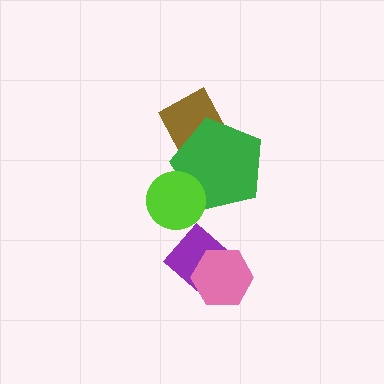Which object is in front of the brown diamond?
The green pentagon is in front of the brown diamond.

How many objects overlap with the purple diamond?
1 object overlaps with the purple diamond.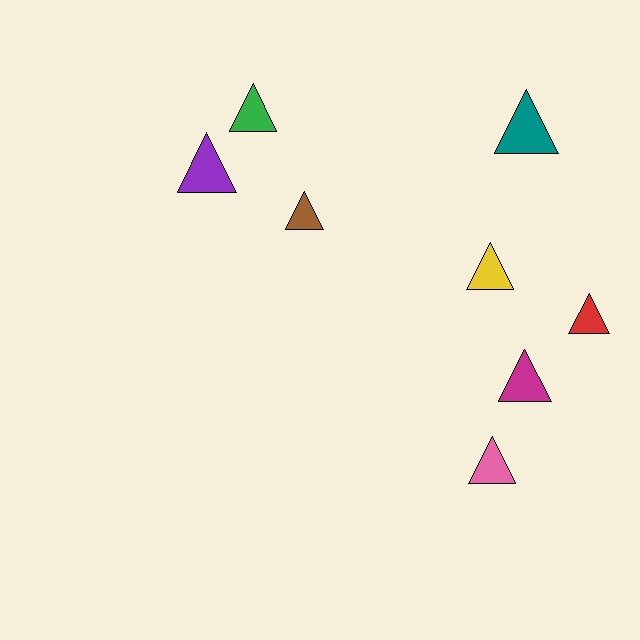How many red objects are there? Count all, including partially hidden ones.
There is 1 red object.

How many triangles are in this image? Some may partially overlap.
There are 8 triangles.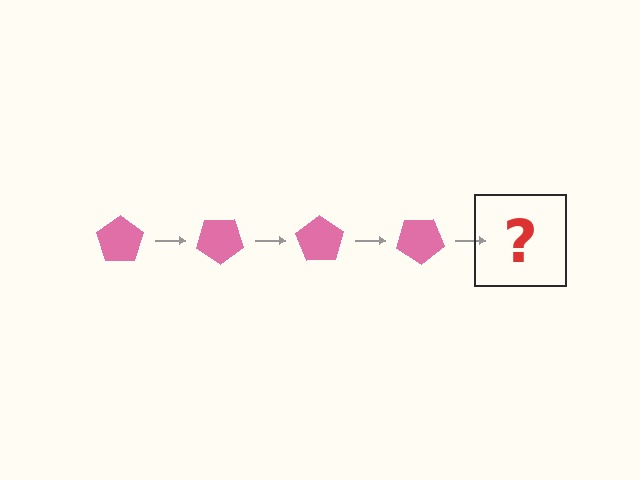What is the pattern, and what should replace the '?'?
The pattern is that the pentagon rotates 35 degrees each step. The '?' should be a pink pentagon rotated 140 degrees.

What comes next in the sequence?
The next element should be a pink pentagon rotated 140 degrees.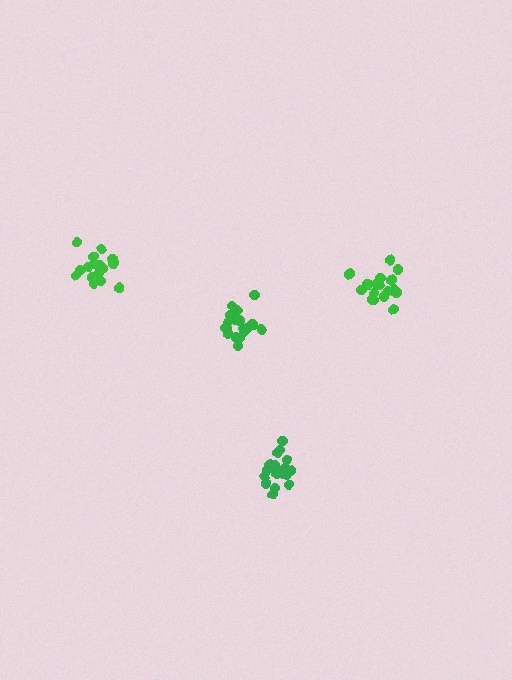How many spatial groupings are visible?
There are 4 spatial groupings.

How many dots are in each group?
Group 1: 19 dots, Group 2: 19 dots, Group 3: 18 dots, Group 4: 18 dots (74 total).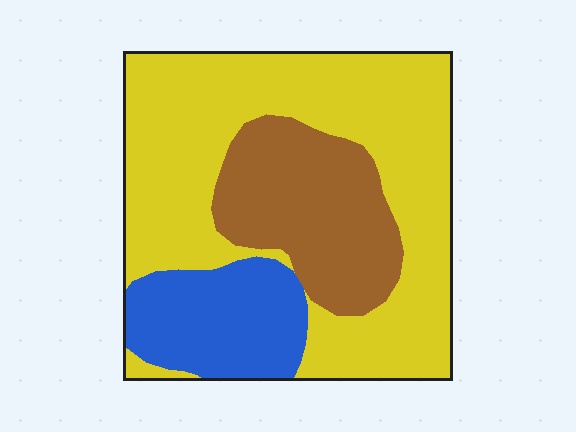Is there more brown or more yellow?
Yellow.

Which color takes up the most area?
Yellow, at roughly 60%.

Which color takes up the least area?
Blue, at roughly 20%.